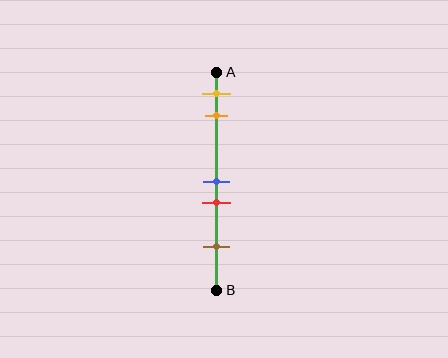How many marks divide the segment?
There are 5 marks dividing the segment.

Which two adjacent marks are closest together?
The blue and red marks are the closest adjacent pair.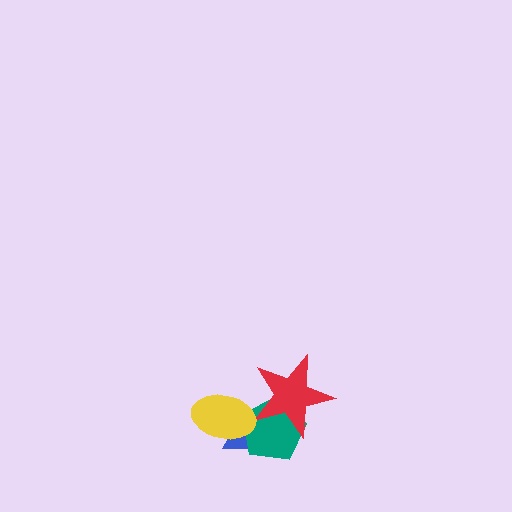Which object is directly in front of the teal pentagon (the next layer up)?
The red star is directly in front of the teal pentagon.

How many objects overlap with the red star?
2 objects overlap with the red star.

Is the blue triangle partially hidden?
Yes, it is partially covered by another shape.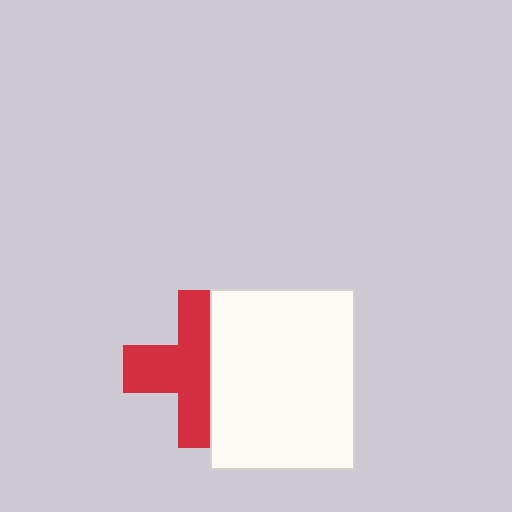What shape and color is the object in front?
The object in front is a white rectangle.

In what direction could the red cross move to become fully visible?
The red cross could move left. That would shift it out from behind the white rectangle entirely.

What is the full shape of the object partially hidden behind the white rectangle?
The partially hidden object is a red cross.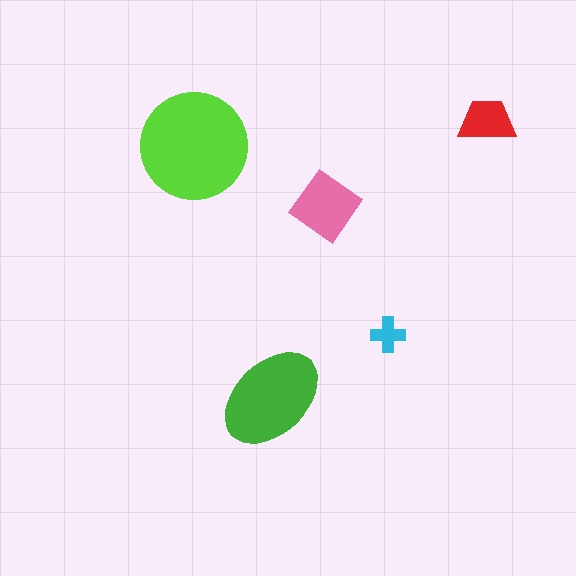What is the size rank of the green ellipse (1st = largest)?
2nd.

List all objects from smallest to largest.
The cyan cross, the red trapezoid, the pink diamond, the green ellipse, the lime circle.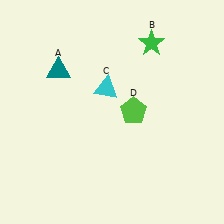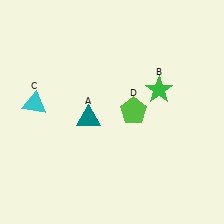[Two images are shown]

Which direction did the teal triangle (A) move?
The teal triangle (A) moved down.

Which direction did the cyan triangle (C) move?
The cyan triangle (C) moved left.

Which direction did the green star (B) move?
The green star (B) moved down.